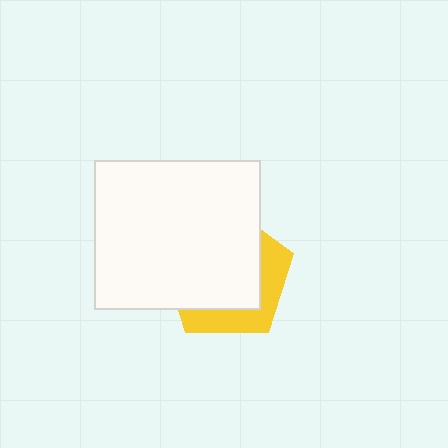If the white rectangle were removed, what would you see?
You would see the complete yellow pentagon.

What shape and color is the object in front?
The object in front is a white rectangle.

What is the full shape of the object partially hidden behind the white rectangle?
The partially hidden object is a yellow pentagon.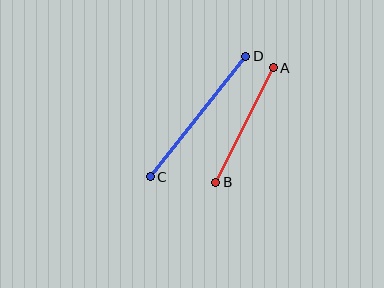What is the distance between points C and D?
The distance is approximately 153 pixels.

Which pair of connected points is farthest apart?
Points C and D are farthest apart.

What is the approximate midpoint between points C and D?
The midpoint is at approximately (198, 117) pixels.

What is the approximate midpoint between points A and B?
The midpoint is at approximately (244, 125) pixels.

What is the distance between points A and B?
The distance is approximately 128 pixels.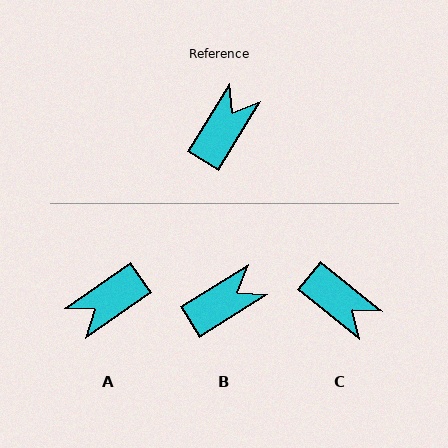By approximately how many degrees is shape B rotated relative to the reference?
Approximately 26 degrees clockwise.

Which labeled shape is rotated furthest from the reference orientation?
A, about 157 degrees away.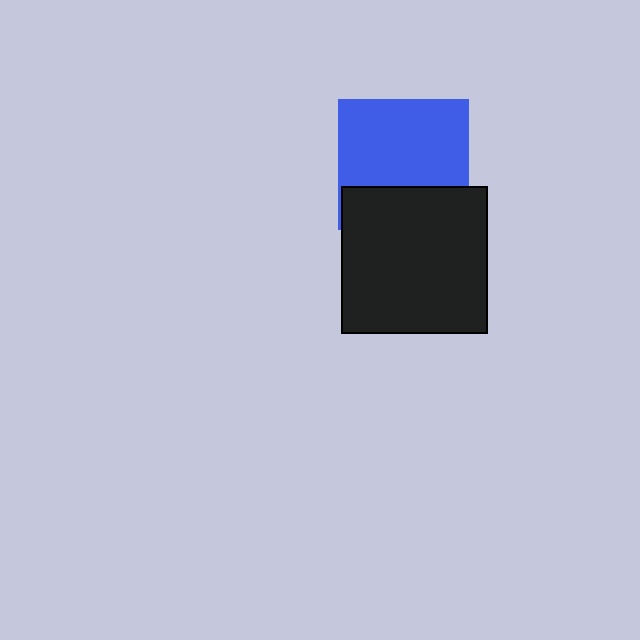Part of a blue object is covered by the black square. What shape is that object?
It is a square.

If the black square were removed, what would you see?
You would see the complete blue square.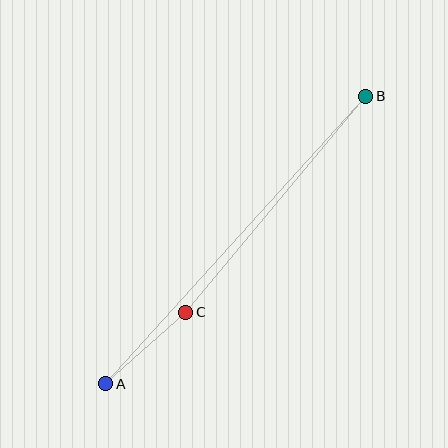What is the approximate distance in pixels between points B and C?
The distance between B and C is approximately 281 pixels.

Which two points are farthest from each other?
Points A and B are farthest from each other.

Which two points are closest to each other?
Points A and C are closest to each other.